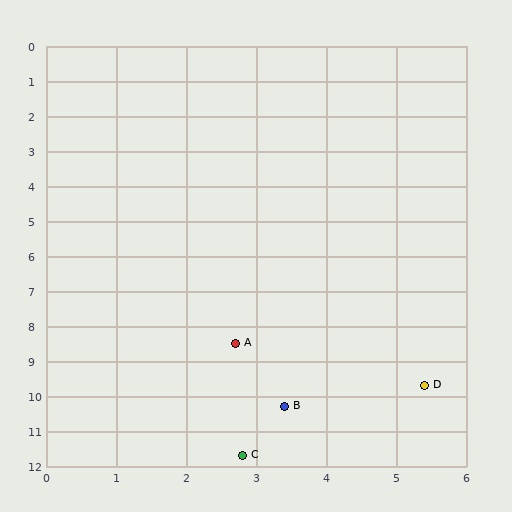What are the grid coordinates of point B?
Point B is at approximately (3.4, 10.3).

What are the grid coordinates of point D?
Point D is at approximately (5.4, 9.7).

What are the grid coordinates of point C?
Point C is at approximately (2.8, 11.7).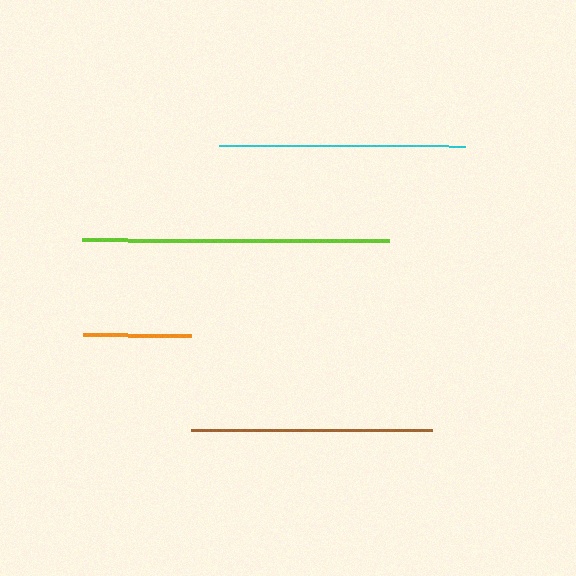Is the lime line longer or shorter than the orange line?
The lime line is longer than the orange line.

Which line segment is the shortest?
The orange line is the shortest at approximately 108 pixels.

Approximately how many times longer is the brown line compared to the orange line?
The brown line is approximately 2.2 times the length of the orange line.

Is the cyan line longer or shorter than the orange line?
The cyan line is longer than the orange line.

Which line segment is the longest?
The lime line is the longest at approximately 308 pixels.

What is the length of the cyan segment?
The cyan segment is approximately 245 pixels long.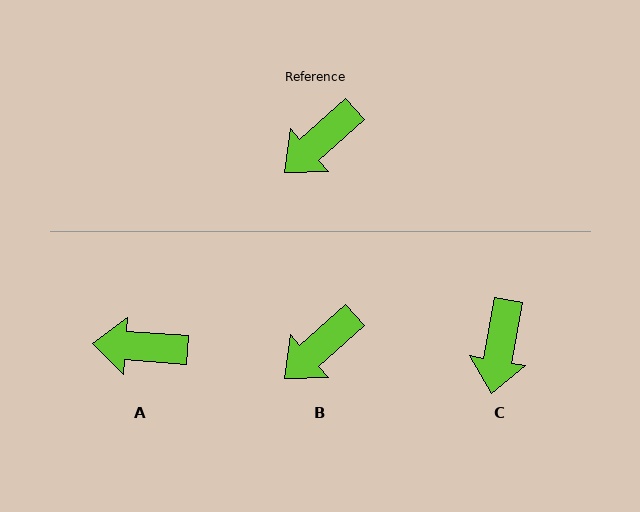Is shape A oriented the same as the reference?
No, it is off by about 46 degrees.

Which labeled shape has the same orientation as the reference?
B.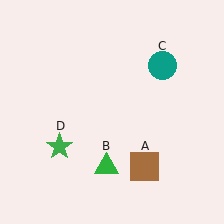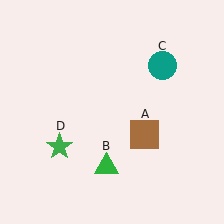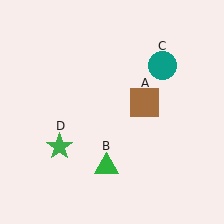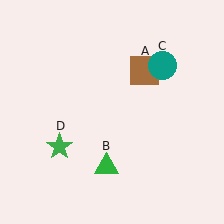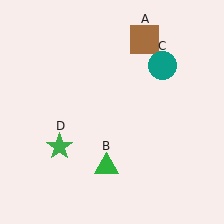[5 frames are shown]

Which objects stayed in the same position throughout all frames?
Green triangle (object B) and teal circle (object C) and green star (object D) remained stationary.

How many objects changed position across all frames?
1 object changed position: brown square (object A).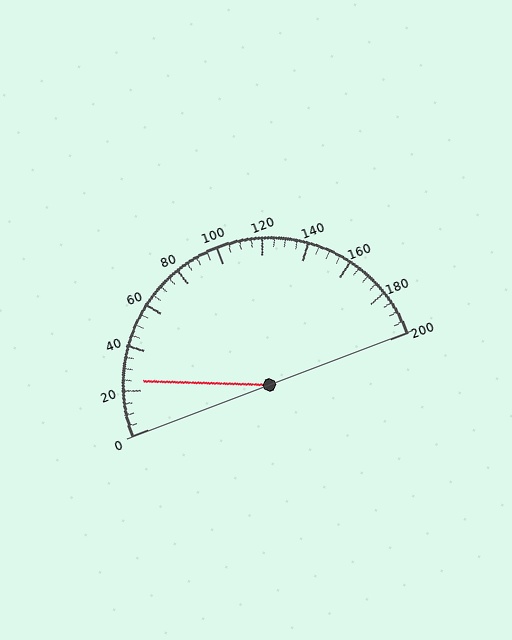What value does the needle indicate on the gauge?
The needle indicates approximately 25.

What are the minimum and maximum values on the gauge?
The gauge ranges from 0 to 200.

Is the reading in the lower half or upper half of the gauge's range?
The reading is in the lower half of the range (0 to 200).